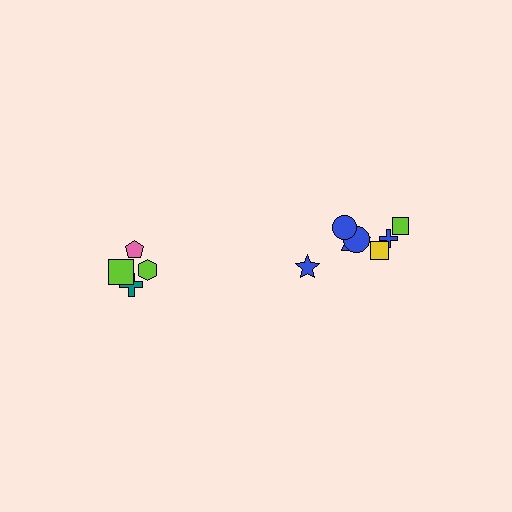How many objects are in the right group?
There are 8 objects.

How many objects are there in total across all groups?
There are 12 objects.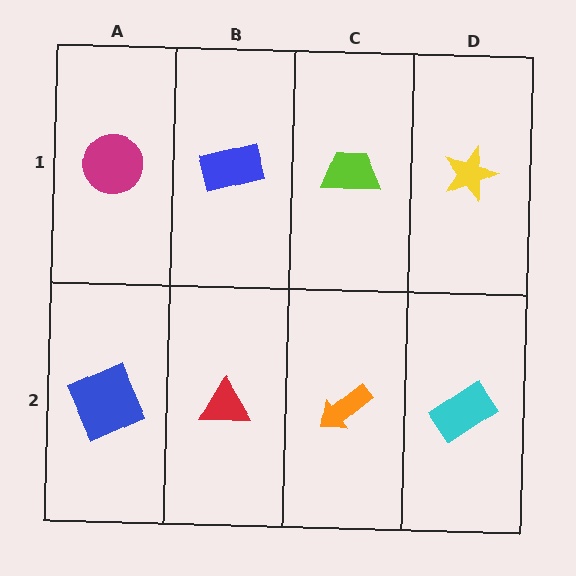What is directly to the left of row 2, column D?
An orange arrow.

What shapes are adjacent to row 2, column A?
A magenta circle (row 1, column A), a red triangle (row 2, column B).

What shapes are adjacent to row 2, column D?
A yellow star (row 1, column D), an orange arrow (row 2, column C).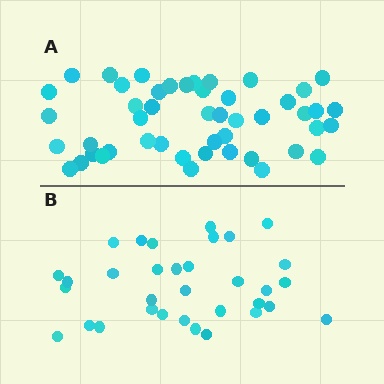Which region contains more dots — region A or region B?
Region A (the top region) has more dots.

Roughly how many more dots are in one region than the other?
Region A has approximately 15 more dots than region B.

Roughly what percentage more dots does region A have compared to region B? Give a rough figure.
About 45% more.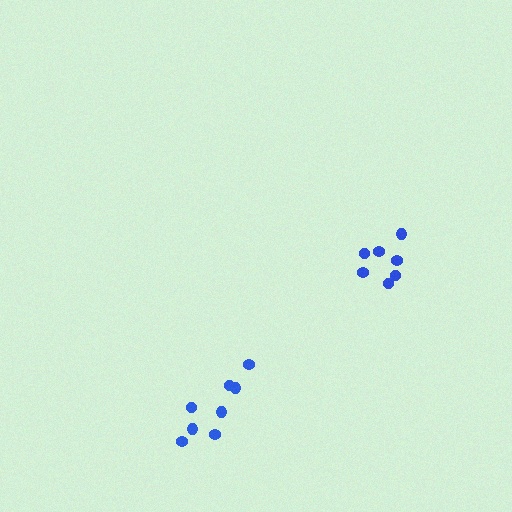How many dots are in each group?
Group 1: 7 dots, Group 2: 8 dots (15 total).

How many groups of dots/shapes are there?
There are 2 groups.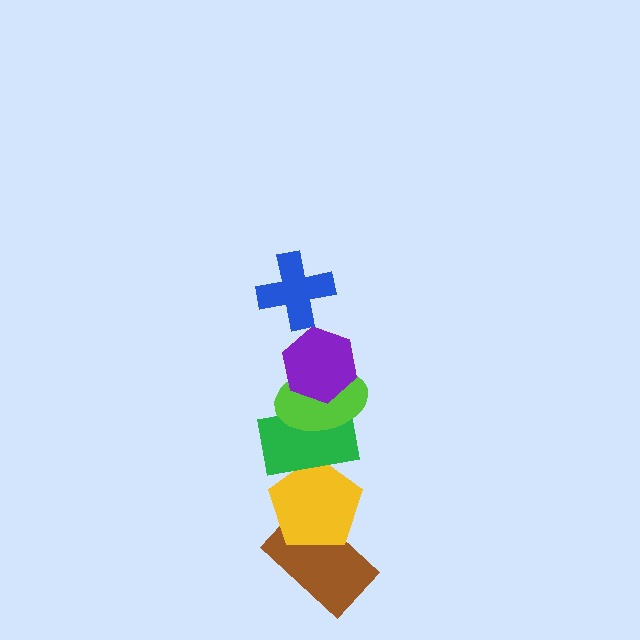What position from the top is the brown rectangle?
The brown rectangle is 6th from the top.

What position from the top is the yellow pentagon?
The yellow pentagon is 5th from the top.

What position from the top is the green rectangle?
The green rectangle is 4th from the top.